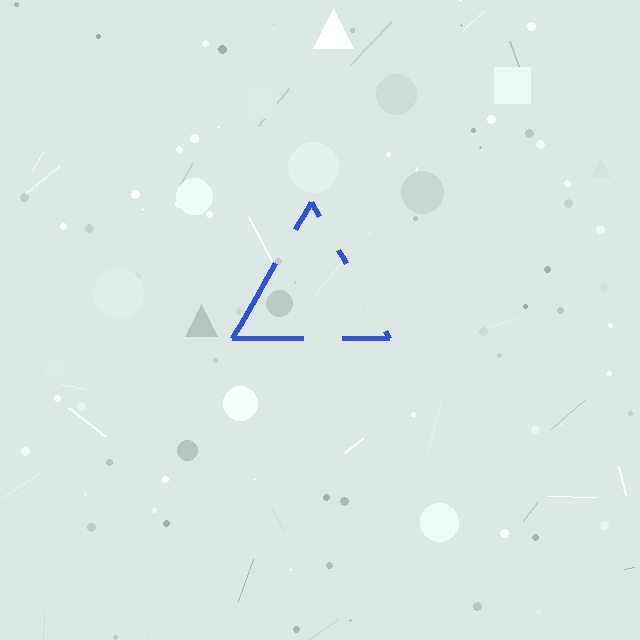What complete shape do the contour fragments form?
The contour fragments form a triangle.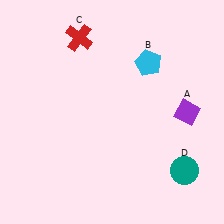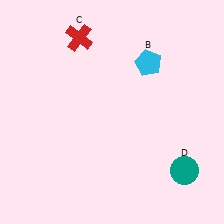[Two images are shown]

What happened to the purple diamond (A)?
The purple diamond (A) was removed in Image 2. It was in the bottom-right area of Image 1.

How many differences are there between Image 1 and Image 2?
There is 1 difference between the two images.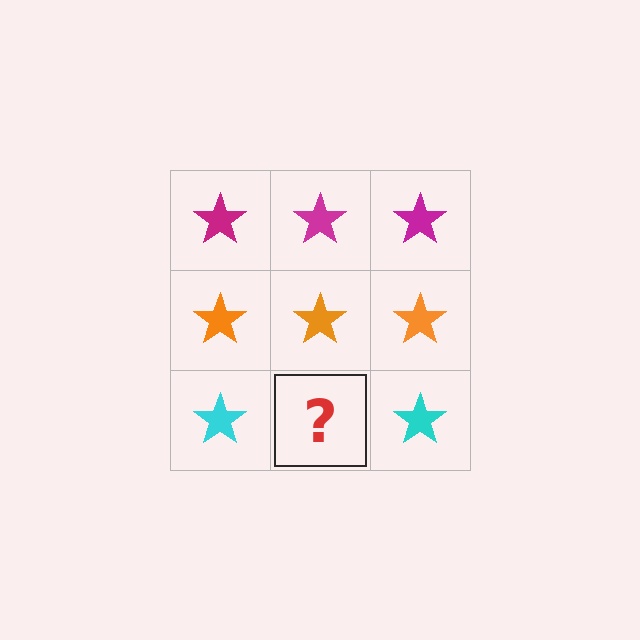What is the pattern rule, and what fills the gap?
The rule is that each row has a consistent color. The gap should be filled with a cyan star.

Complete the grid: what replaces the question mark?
The question mark should be replaced with a cyan star.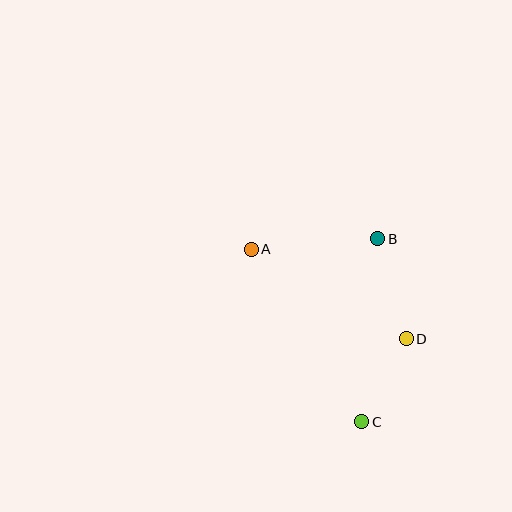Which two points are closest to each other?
Points C and D are closest to each other.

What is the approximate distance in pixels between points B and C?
The distance between B and C is approximately 184 pixels.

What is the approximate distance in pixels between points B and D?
The distance between B and D is approximately 104 pixels.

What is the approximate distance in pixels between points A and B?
The distance between A and B is approximately 127 pixels.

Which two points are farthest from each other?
Points A and C are farthest from each other.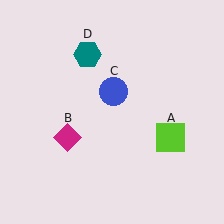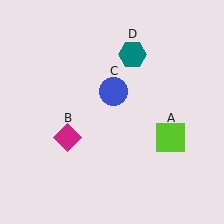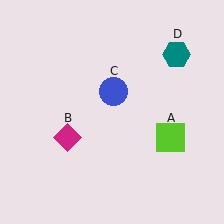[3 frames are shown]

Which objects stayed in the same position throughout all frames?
Lime square (object A) and magenta diamond (object B) and blue circle (object C) remained stationary.